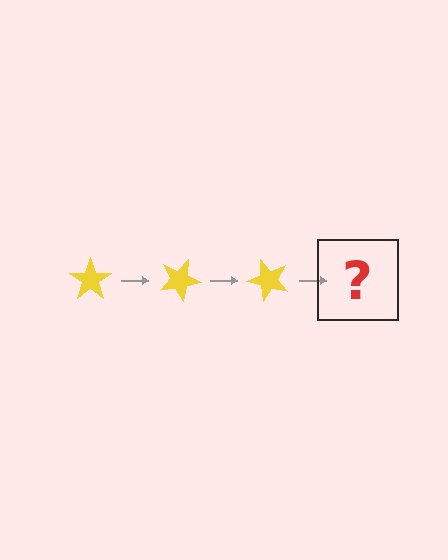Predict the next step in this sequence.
The next step is a yellow star rotated 75 degrees.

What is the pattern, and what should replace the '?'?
The pattern is that the star rotates 25 degrees each step. The '?' should be a yellow star rotated 75 degrees.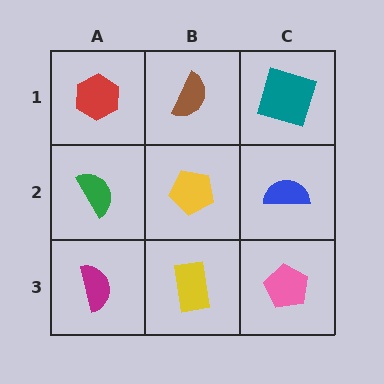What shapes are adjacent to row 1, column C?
A blue semicircle (row 2, column C), a brown semicircle (row 1, column B).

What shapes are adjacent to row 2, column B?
A brown semicircle (row 1, column B), a yellow rectangle (row 3, column B), a green semicircle (row 2, column A), a blue semicircle (row 2, column C).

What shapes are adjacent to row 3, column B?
A yellow pentagon (row 2, column B), a magenta semicircle (row 3, column A), a pink pentagon (row 3, column C).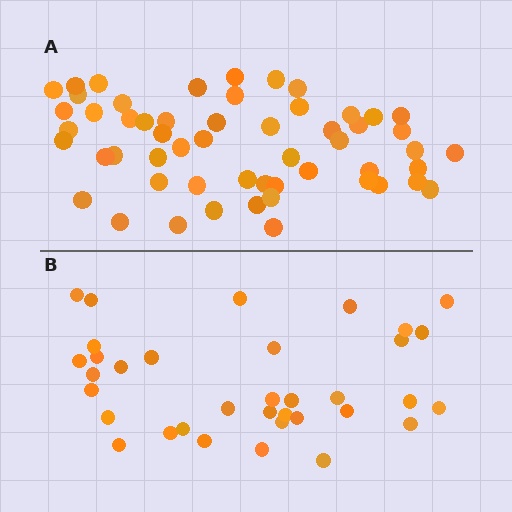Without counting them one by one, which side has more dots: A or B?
Region A (the top region) has more dots.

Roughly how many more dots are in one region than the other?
Region A has approximately 20 more dots than region B.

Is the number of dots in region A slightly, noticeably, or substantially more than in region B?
Region A has substantially more. The ratio is roughly 1.6 to 1.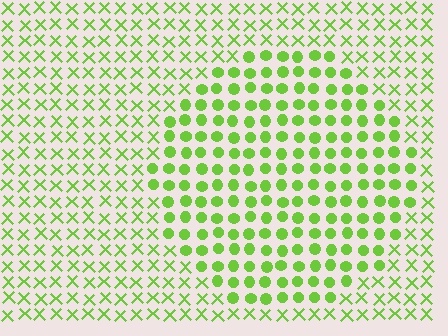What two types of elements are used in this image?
The image uses circles inside the circle region and X marks outside it.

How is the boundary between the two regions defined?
The boundary is defined by a change in element shape: circles inside vs. X marks outside. All elements share the same color and spacing.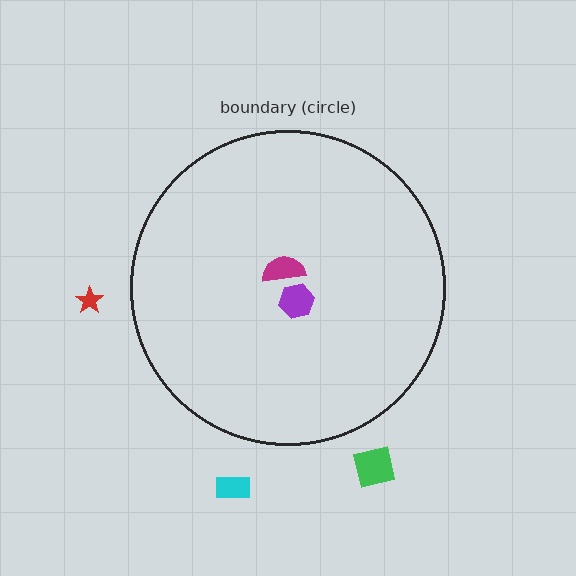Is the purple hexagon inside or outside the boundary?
Inside.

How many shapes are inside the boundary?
2 inside, 3 outside.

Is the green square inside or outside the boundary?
Outside.